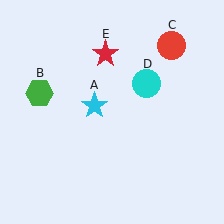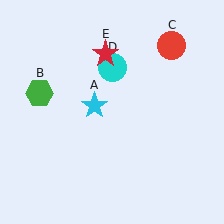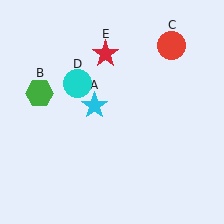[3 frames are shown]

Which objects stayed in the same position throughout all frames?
Cyan star (object A) and green hexagon (object B) and red circle (object C) and red star (object E) remained stationary.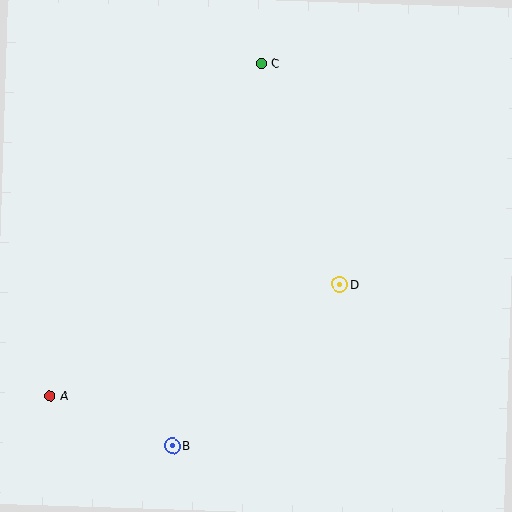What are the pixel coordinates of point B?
Point B is at (172, 446).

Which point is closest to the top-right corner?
Point C is closest to the top-right corner.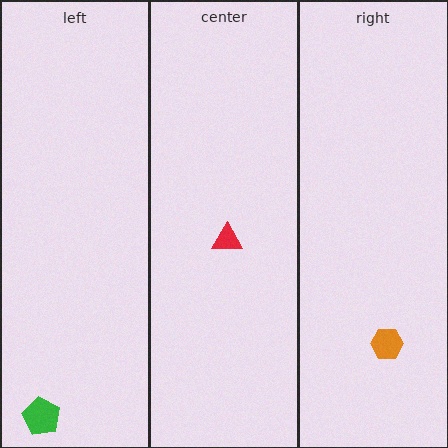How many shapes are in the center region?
1.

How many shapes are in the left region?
1.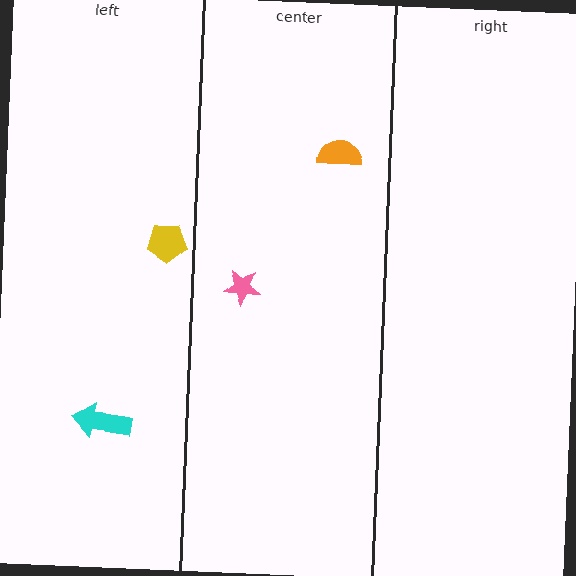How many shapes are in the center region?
2.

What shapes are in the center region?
The orange semicircle, the pink star.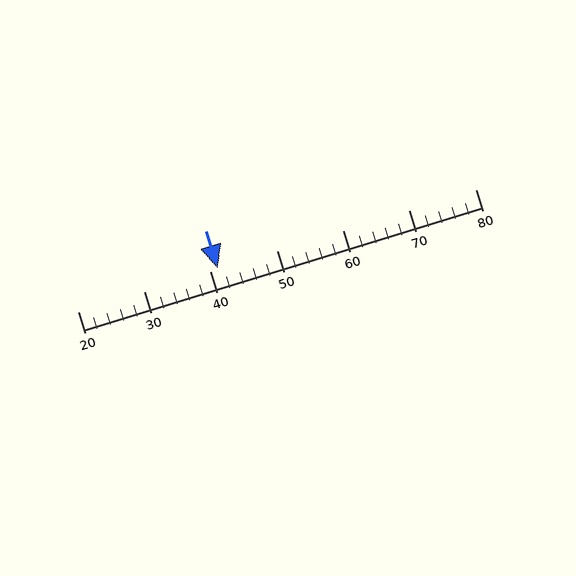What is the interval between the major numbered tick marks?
The major tick marks are spaced 10 units apart.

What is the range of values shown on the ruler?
The ruler shows values from 20 to 80.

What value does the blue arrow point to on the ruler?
The blue arrow points to approximately 41.